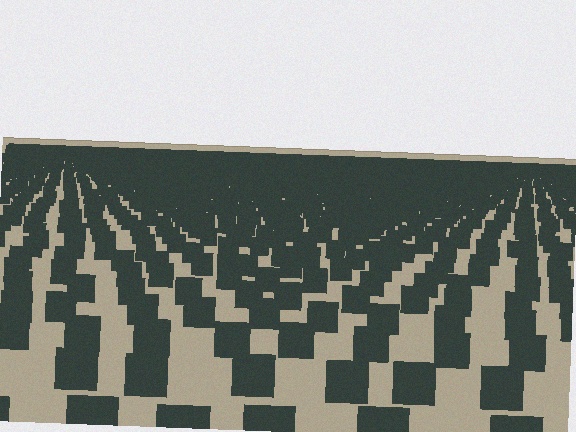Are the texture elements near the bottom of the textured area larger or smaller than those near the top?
Larger. Near the bottom, elements are closer to the viewer and appear at a bigger on-screen size.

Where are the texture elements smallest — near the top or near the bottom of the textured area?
Near the top.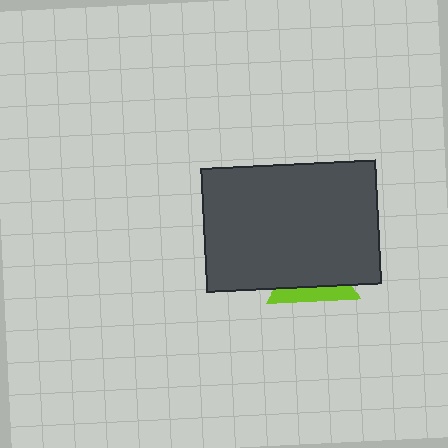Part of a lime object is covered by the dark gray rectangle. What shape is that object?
It is a triangle.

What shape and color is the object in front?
The object in front is a dark gray rectangle.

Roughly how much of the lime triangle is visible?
A small part of it is visible (roughly 31%).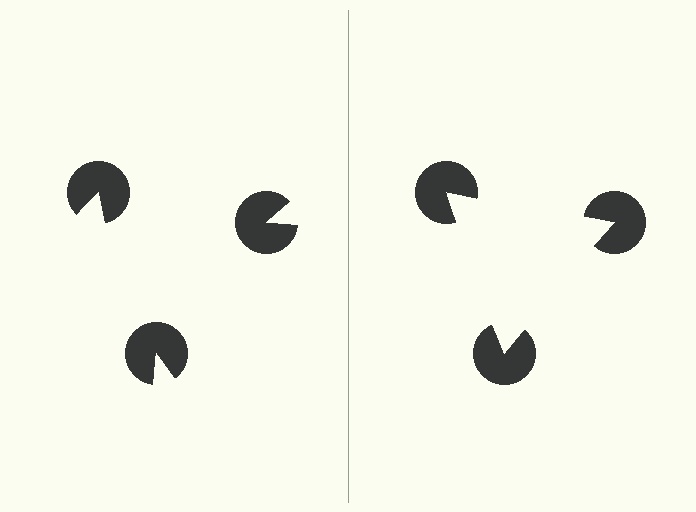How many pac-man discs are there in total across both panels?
6 — 3 on each side.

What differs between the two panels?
The pac-man discs are positioned identically on both sides; only the wedge orientations differ. On the right they align to a triangle; on the left they are misaligned.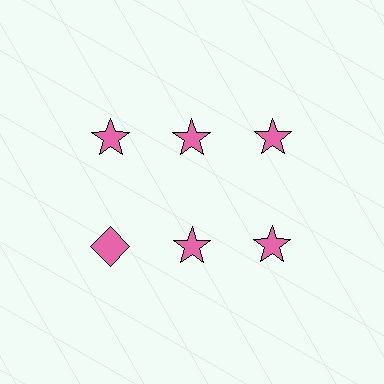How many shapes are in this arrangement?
There are 6 shapes arranged in a grid pattern.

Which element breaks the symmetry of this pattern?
The pink diamond in the second row, leftmost column breaks the symmetry. All other shapes are pink stars.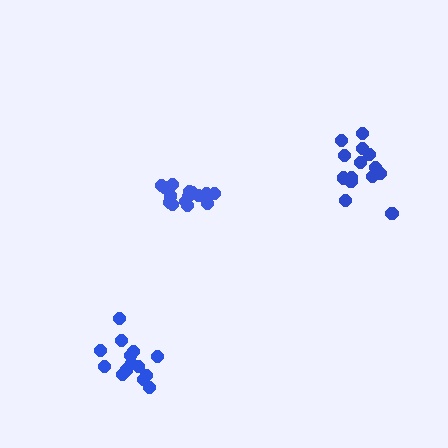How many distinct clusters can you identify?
There are 3 distinct clusters.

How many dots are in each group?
Group 1: 15 dots, Group 2: 14 dots, Group 3: 14 dots (43 total).